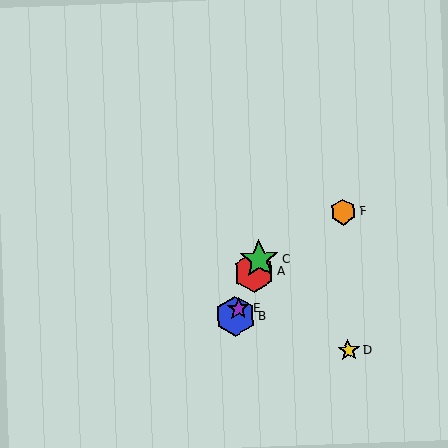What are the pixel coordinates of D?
Object D is at (348, 350).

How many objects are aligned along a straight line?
4 objects (A, B, C, E) are aligned along a straight line.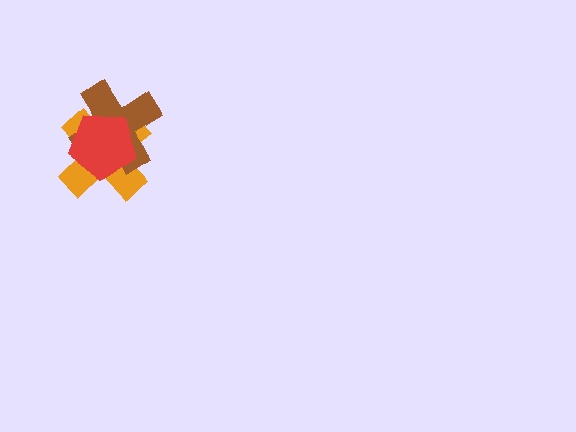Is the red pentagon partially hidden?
No, no other shape covers it.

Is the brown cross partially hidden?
Yes, it is partially covered by another shape.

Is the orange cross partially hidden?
Yes, it is partially covered by another shape.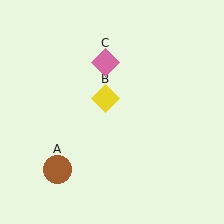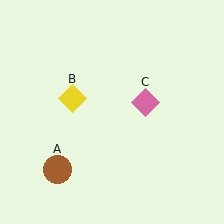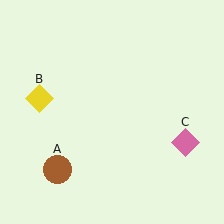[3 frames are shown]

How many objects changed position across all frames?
2 objects changed position: yellow diamond (object B), pink diamond (object C).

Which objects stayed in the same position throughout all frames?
Brown circle (object A) remained stationary.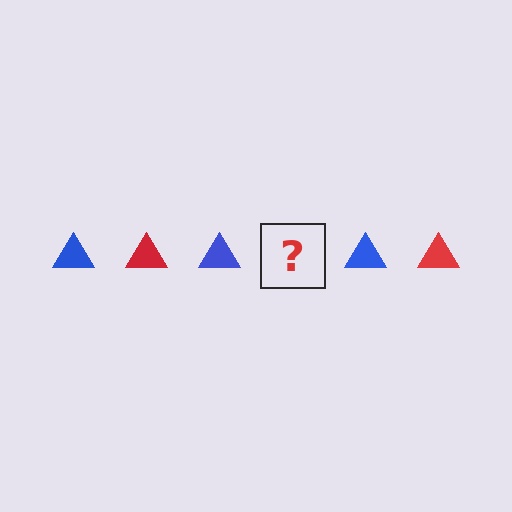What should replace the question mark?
The question mark should be replaced with a red triangle.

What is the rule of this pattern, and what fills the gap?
The rule is that the pattern cycles through blue, red triangles. The gap should be filled with a red triangle.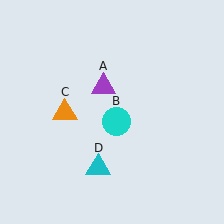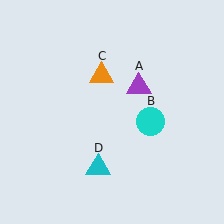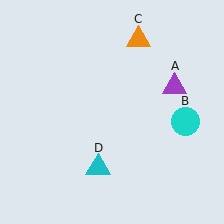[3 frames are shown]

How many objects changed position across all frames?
3 objects changed position: purple triangle (object A), cyan circle (object B), orange triangle (object C).